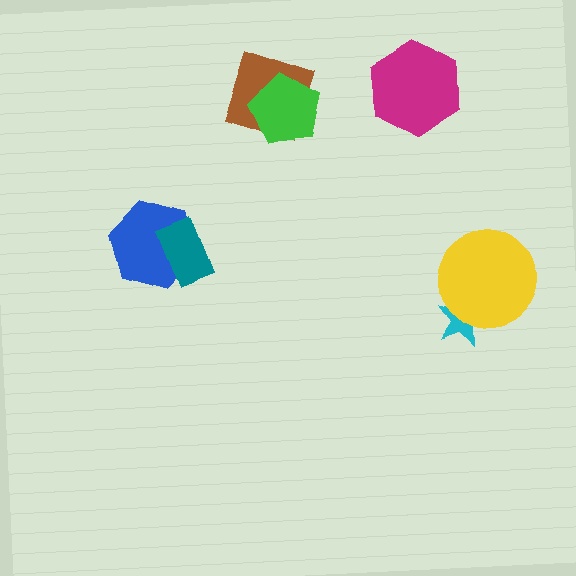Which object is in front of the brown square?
The green pentagon is in front of the brown square.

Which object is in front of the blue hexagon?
The teal rectangle is in front of the blue hexagon.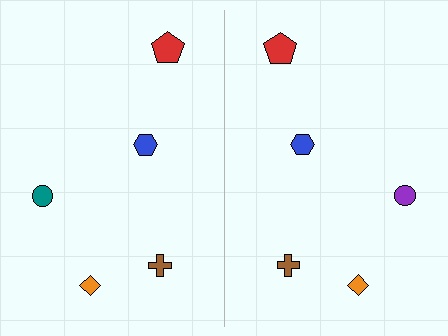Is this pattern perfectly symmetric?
No, the pattern is not perfectly symmetric. The purple circle on the right side breaks the symmetry — its mirror counterpart is teal.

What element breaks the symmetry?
The purple circle on the right side breaks the symmetry — its mirror counterpart is teal.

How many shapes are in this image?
There are 10 shapes in this image.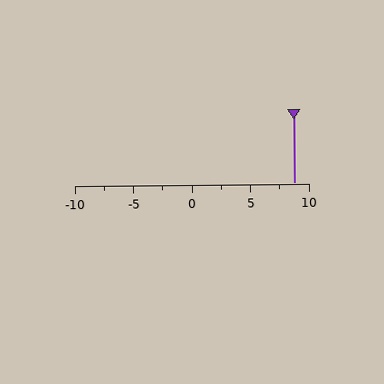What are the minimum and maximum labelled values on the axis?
The axis runs from -10 to 10.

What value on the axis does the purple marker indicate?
The marker indicates approximately 8.8.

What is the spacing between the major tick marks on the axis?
The major ticks are spaced 5 apart.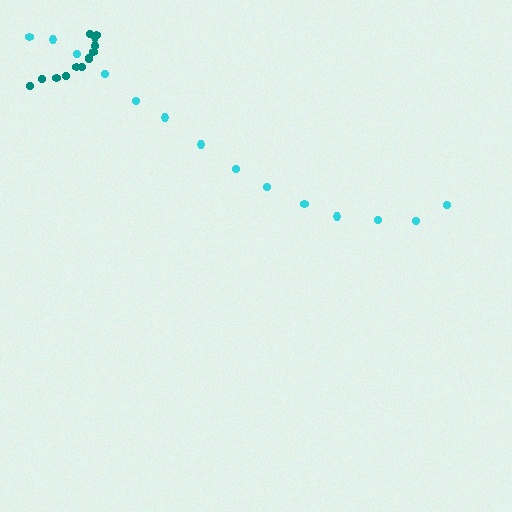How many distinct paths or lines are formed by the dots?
There are 2 distinct paths.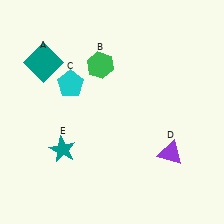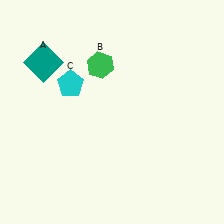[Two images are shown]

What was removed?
The teal star (E), the purple triangle (D) were removed in Image 2.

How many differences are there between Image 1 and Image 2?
There are 2 differences between the two images.